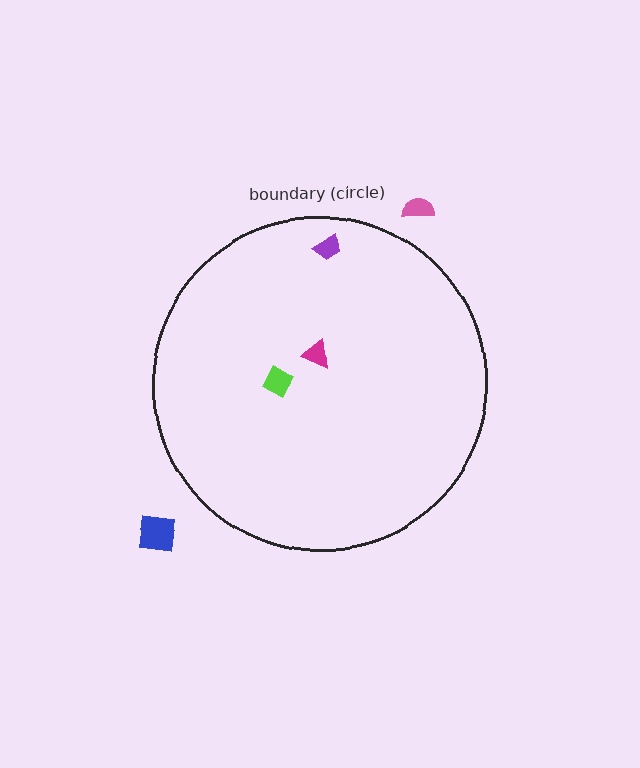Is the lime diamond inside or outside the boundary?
Inside.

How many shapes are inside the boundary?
3 inside, 2 outside.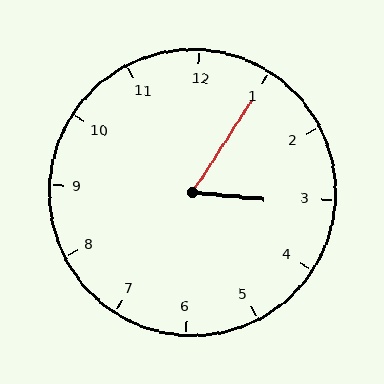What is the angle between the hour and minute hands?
Approximately 62 degrees.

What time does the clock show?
3:05.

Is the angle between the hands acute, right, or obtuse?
It is acute.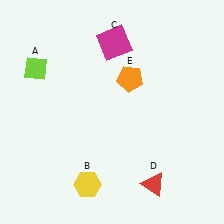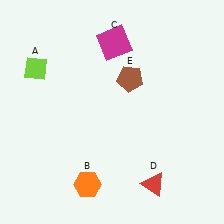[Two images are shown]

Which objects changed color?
B changed from yellow to orange. E changed from orange to brown.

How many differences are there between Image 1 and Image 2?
There are 2 differences between the two images.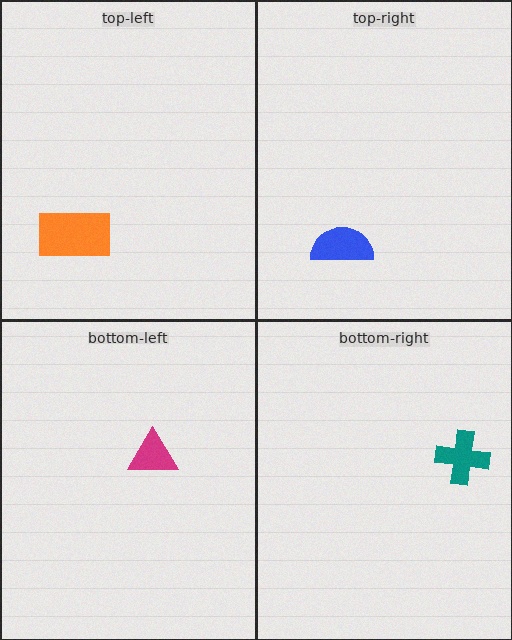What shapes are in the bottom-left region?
The magenta triangle.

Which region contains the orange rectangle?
The top-left region.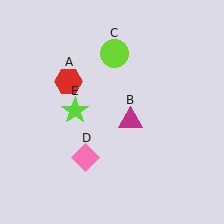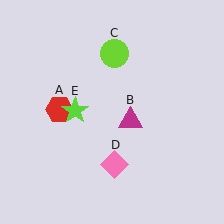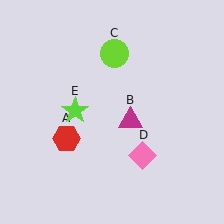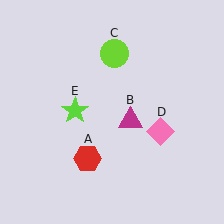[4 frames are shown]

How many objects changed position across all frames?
2 objects changed position: red hexagon (object A), pink diamond (object D).